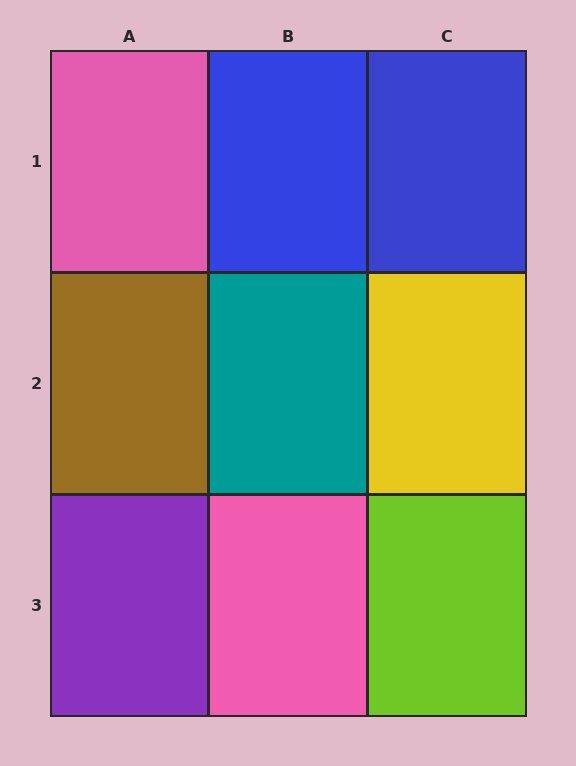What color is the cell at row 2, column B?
Teal.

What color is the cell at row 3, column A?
Purple.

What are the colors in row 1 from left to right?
Pink, blue, blue.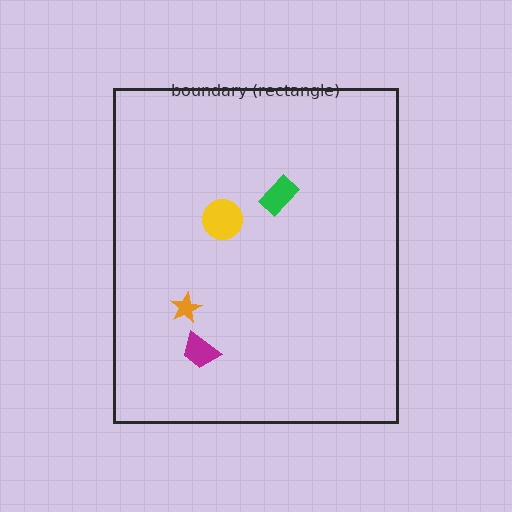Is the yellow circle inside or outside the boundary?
Inside.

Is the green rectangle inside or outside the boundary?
Inside.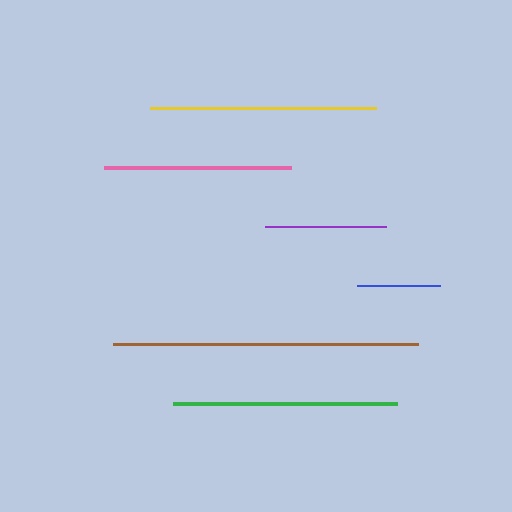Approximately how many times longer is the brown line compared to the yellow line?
The brown line is approximately 1.3 times the length of the yellow line.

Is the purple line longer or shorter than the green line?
The green line is longer than the purple line.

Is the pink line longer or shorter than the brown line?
The brown line is longer than the pink line.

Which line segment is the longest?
The brown line is the longest at approximately 305 pixels.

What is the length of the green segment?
The green segment is approximately 224 pixels long.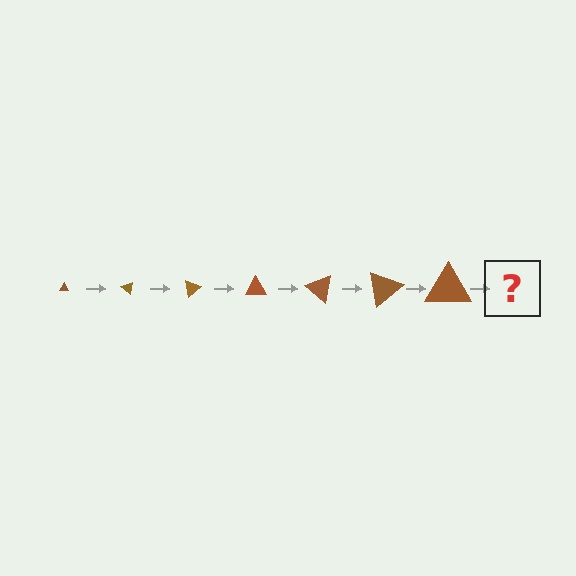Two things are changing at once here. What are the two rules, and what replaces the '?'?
The two rules are that the triangle grows larger each step and it rotates 40 degrees each step. The '?' should be a triangle, larger than the previous one and rotated 280 degrees from the start.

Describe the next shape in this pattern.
It should be a triangle, larger than the previous one and rotated 280 degrees from the start.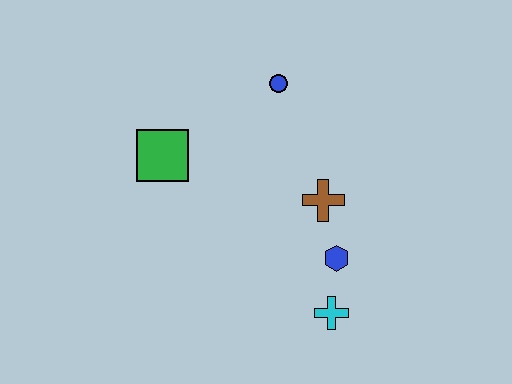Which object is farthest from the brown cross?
The green square is farthest from the brown cross.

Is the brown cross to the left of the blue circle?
No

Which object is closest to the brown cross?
The blue hexagon is closest to the brown cross.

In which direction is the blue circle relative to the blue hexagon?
The blue circle is above the blue hexagon.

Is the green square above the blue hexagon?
Yes